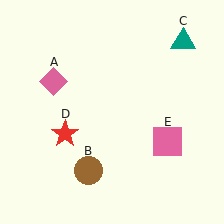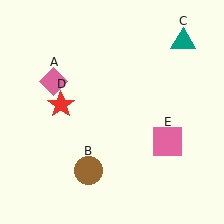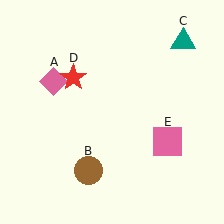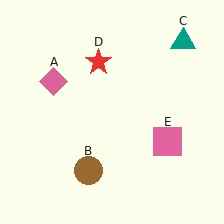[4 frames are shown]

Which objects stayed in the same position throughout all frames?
Pink diamond (object A) and brown circle (object B) and teal triangle (object C) and pink square (object E) remained stationary.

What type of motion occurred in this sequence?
The red star (object D) rotated clockwise around the center of the scene.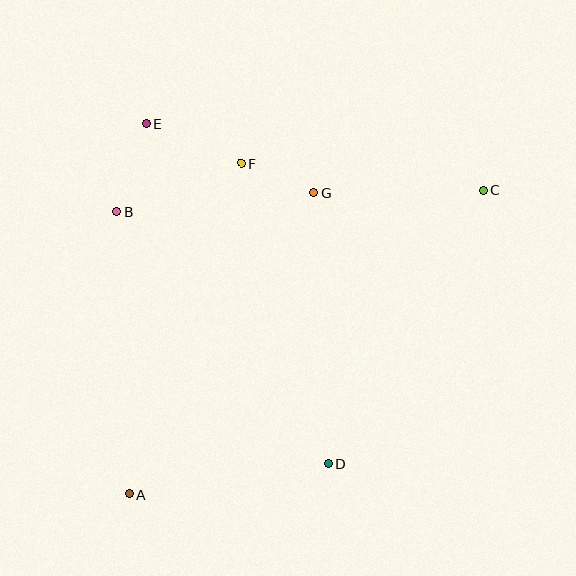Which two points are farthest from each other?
Points A and C are farthest from each other.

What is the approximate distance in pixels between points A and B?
The distance between A and B is approximately 283 pixels.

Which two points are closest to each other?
Points F and G are closest to each other.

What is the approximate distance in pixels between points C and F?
The distance between C and F is approximately 244 pixels.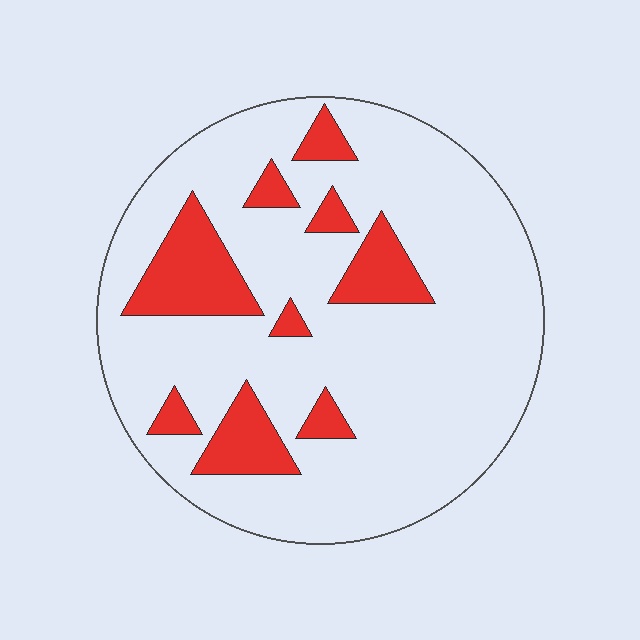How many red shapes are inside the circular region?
9.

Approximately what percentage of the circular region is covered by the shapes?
Approximately 20%.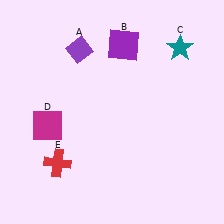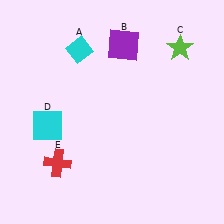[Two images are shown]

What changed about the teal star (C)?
In Image 1, C is teal. In Image 2, it changed to lime.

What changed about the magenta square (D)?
In Image 1, D is magenta. In Image 2, it changed to cyan.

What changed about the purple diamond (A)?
In Image 1, A is purple. In Image 2, it changed to cyan.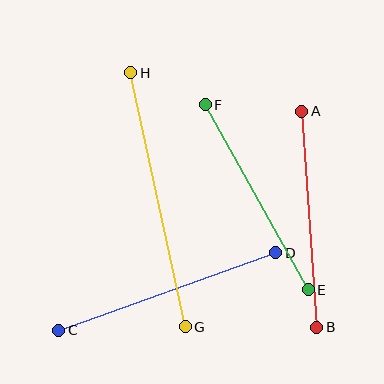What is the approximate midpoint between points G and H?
The midpoint is at approximately (158, 200) pixels.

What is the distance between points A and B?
The distance is approximately 217 pixels.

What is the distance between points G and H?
The distance is approximately 260 pixels.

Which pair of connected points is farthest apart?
Points G and H are farthest apart.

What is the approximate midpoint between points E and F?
The midpoint is at approximately (257, 197) pixels.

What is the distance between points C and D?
The distance is approximately 230 pixels.